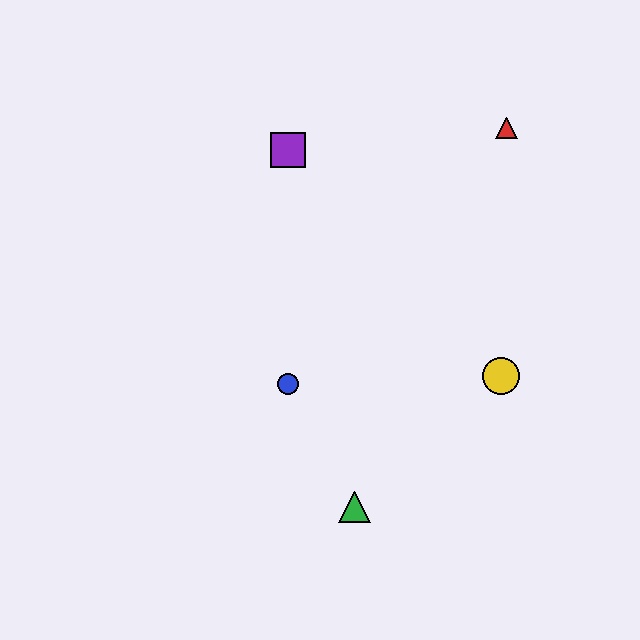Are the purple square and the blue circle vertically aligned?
Yes, both are at x≈288.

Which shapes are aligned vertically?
The blue circle, the purple square are aligned vertically.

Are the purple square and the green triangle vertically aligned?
No, the purple square is at x≈288 and the green triangle is at x≈354.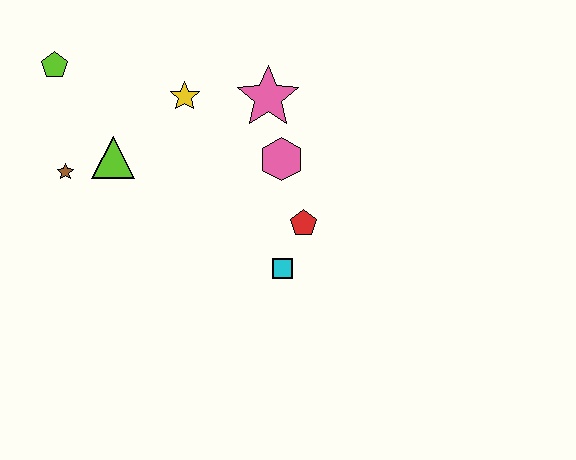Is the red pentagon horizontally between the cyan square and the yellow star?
No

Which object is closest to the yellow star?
The pink star is closest to the yellow star.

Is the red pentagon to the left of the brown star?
No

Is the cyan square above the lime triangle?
No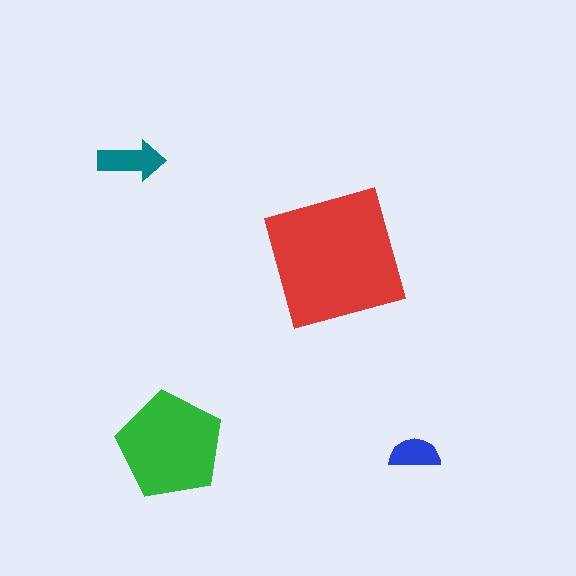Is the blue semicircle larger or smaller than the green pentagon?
Smaller.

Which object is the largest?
The red square.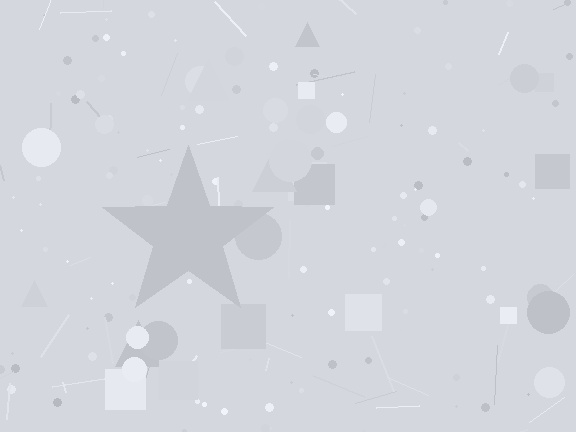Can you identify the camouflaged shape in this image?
The camouflaged shape is a star.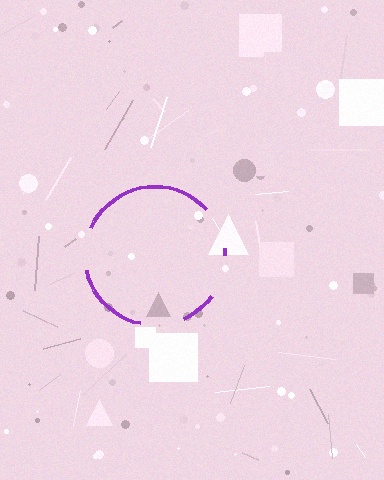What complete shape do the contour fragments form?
The contour fragments form a circle.